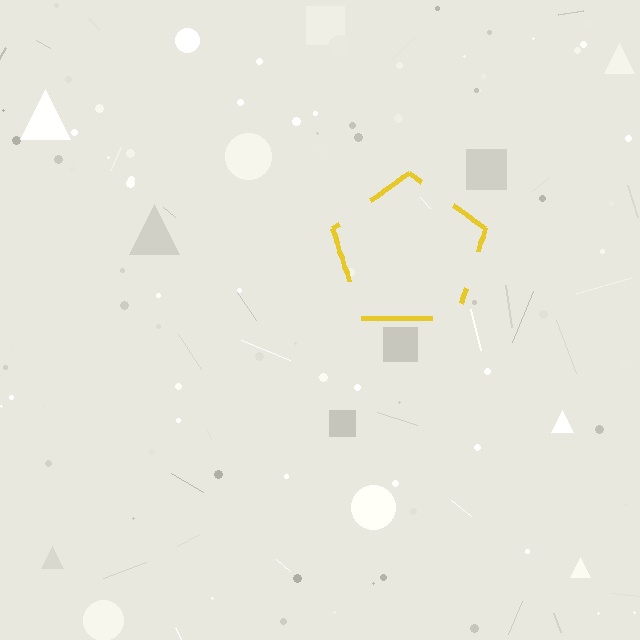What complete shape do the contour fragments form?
The contour fragments form a pentagon.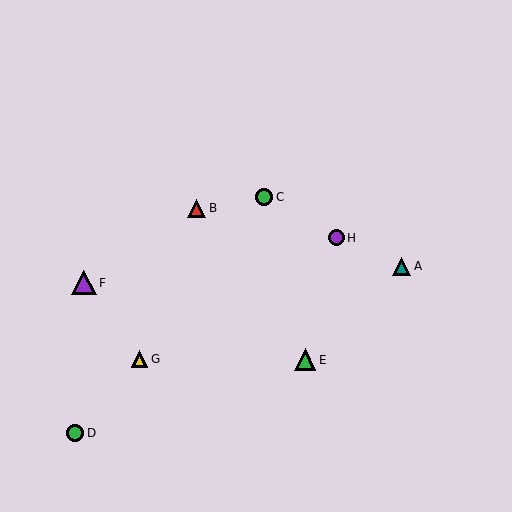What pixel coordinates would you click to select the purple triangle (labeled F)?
Click at (84, 283) to select the purple triangle F.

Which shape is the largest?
The purple triangle (labeled F) is the largest.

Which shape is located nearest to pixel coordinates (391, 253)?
The teal triangle (labeled A) at (402, 266) is nearest to that location.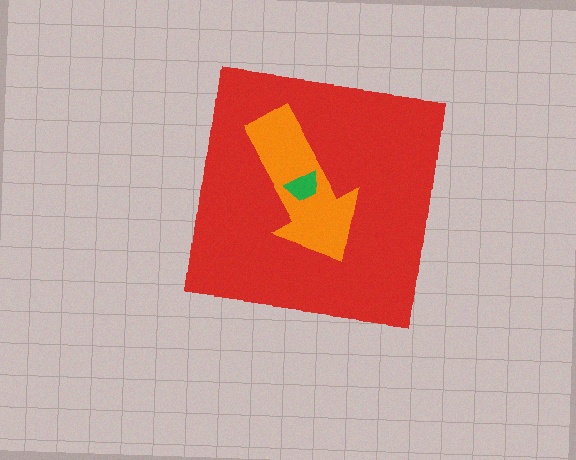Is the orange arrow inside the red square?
Yes.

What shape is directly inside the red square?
The orange arrow.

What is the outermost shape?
The red square.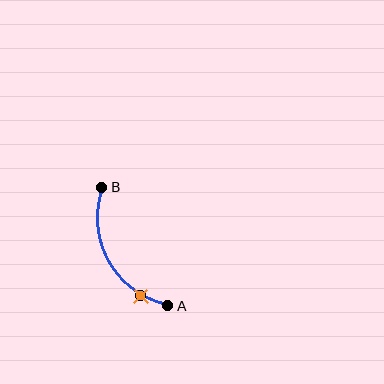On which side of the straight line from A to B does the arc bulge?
The arc bulges to the left of the straight line connecting A and B.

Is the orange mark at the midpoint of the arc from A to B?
No. The orange mark lies on the arc but is closer to endpoint A. The arc midpoint would be at the point on the curve equidistant along the arc from both A and B.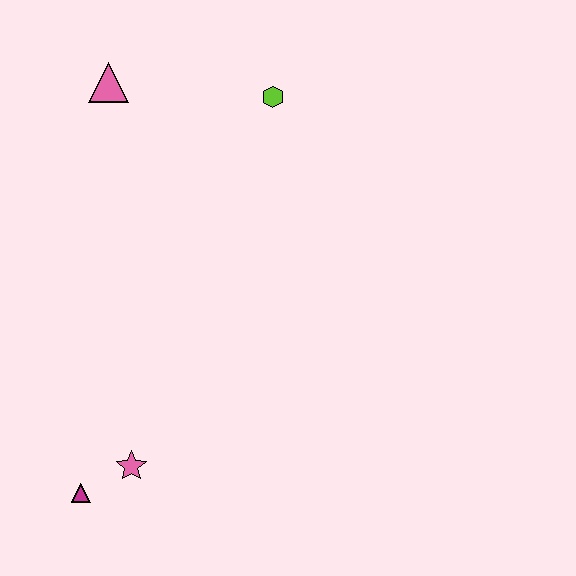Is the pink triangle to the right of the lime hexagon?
No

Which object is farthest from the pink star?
The lime hexagon is farthest from the pink star.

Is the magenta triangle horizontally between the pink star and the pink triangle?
No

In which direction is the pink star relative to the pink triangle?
The pink star is below the pink triangle.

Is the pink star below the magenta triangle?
No